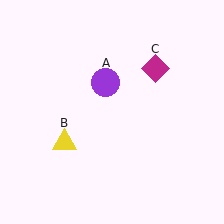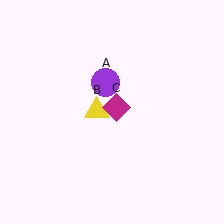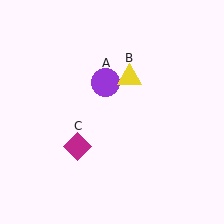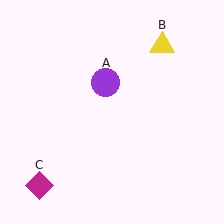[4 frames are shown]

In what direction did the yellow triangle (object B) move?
The yellow triangle (object B) moved up and to the right.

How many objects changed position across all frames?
2 objects changed position: yellow triangle (object B), magenta diamond (object C).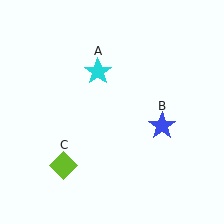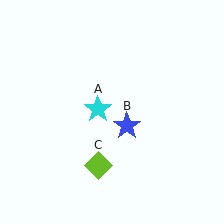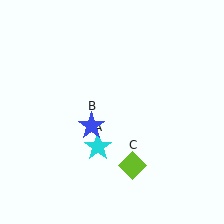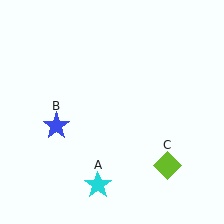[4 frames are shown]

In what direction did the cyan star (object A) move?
The cyan star (object A) moved down.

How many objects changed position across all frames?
3 objects changed position: cyan star (object A), blue star (object B), lime diamond (object C).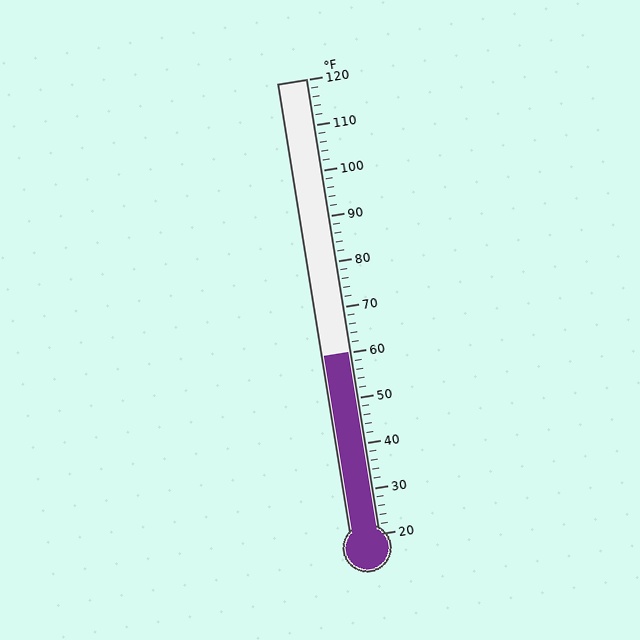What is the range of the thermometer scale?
The thermometer scale ranges from 20°F to 120°F.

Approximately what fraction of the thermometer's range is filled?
The thermometer is filled to approximately 40% of its range.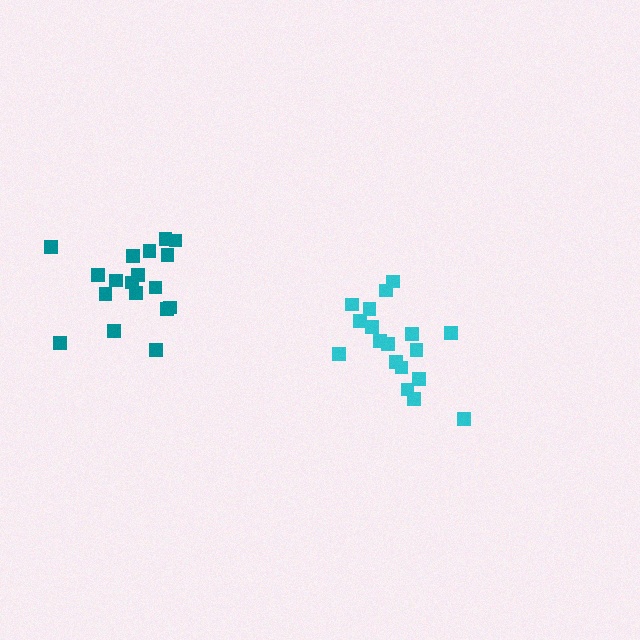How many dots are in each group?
Group 1: 18 dots, Group 2: 18 dots (36 total).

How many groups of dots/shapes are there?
There are 2 groups.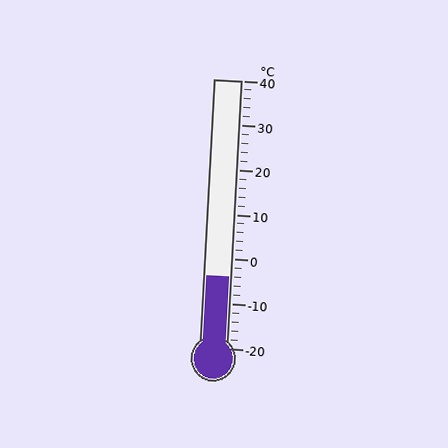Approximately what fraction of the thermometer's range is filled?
The thermometer is filled to approximately 25% of its range.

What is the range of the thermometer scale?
The thermometer scale ranges from -20°C to 40°C.